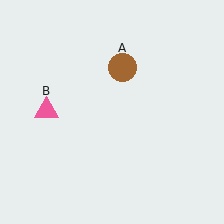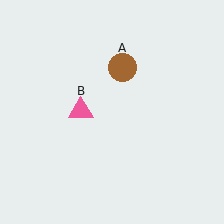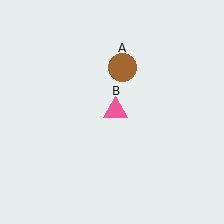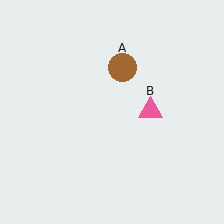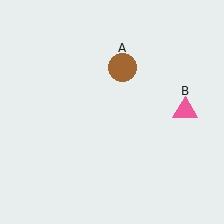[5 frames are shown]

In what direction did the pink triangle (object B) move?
The pink triangle (object B) moved right.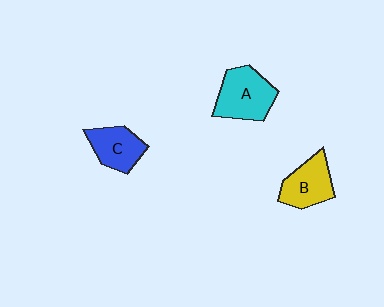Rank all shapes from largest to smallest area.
From largest to smallest: A (cyan), B (yellow), C (blue).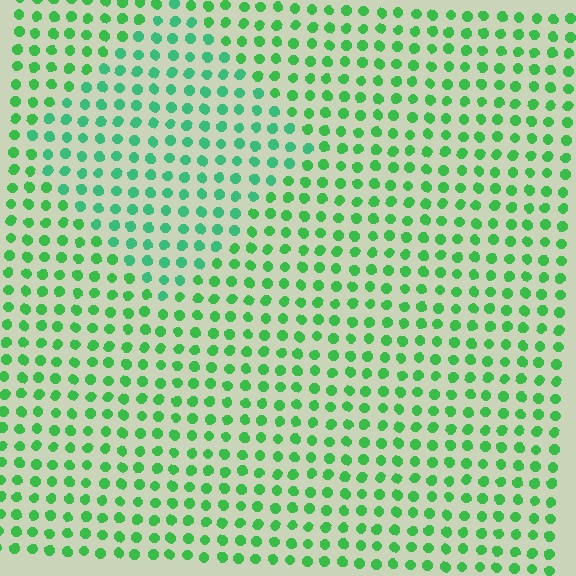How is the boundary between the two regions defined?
The boundary is defined purely by a slight shift in hue (about 24 degrees). Spacing, size, and orientation are identical on both sides.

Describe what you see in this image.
The image is filled with small green elements in a uniform arrangement. A diamond-shaped region is visible where the elements are tinted to a slightly different hue, forming a subtle color boundary.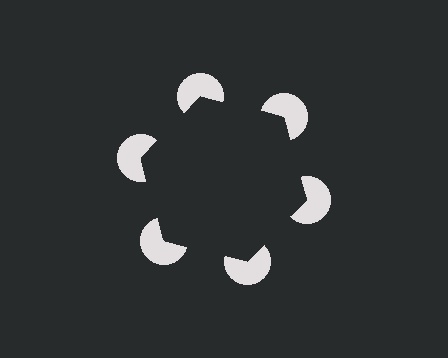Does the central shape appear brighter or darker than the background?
It typically appears slightly darker than the background, even though no actual brightness change is drawn.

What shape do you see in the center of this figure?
An illusory hexagon — its edges are inferred from the aligned wedge cuts in the pac-man discs, not physically drawn.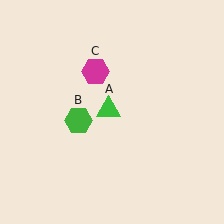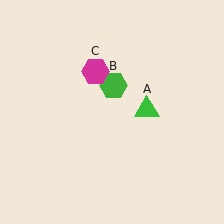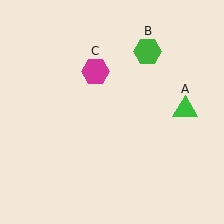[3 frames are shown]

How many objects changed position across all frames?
2 objects changed position: green triangle (object A), green hexagon (object B).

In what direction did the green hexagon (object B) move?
The green hexagon (object B) moved up and to the right.